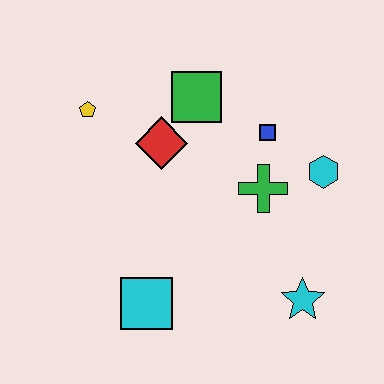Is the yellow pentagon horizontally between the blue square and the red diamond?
No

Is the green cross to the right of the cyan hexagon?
No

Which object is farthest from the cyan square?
The cyan hexagon is farthest from the cyan square.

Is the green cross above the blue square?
No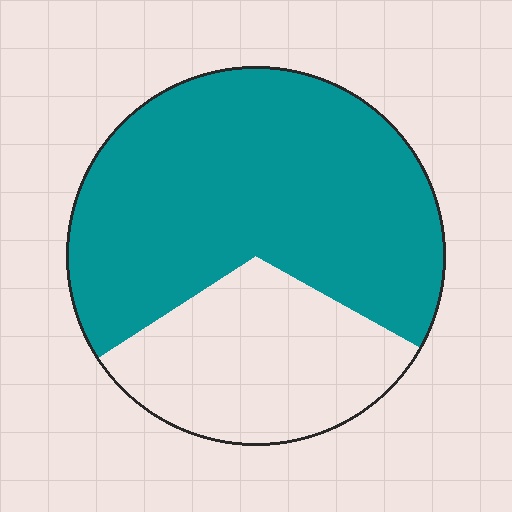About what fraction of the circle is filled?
About two thirds (2/3).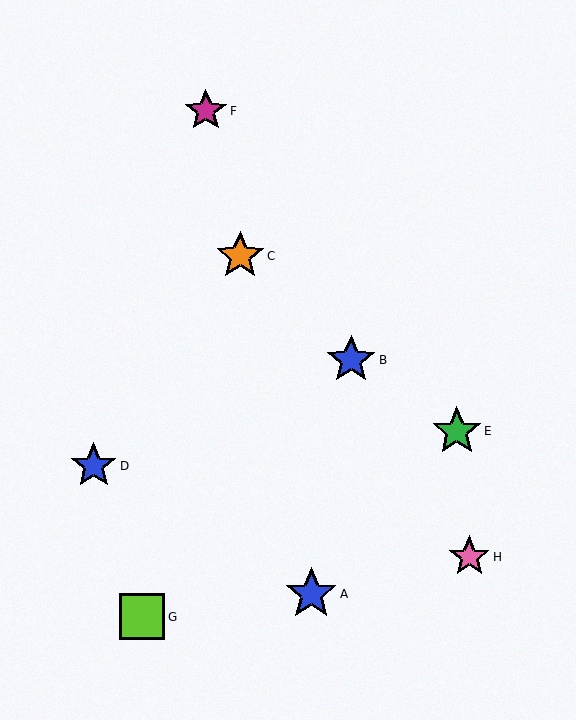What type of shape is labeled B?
Shape B is a blue star.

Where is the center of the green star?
The center of the green star is at (457, 431).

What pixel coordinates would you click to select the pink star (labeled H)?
Click at (469, 557) to select the pink star H.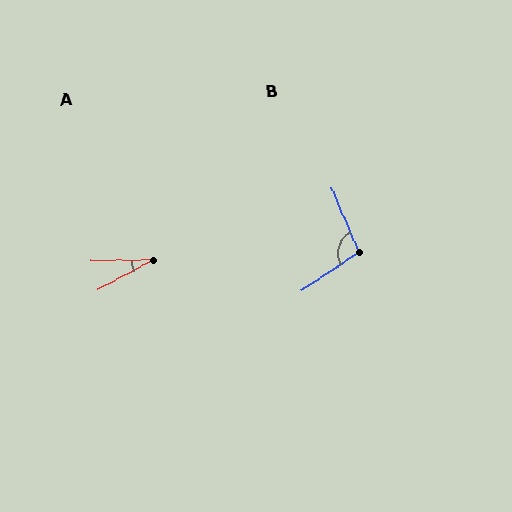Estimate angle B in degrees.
Approximately 101 degrees.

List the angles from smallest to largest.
A (27°), B (101°).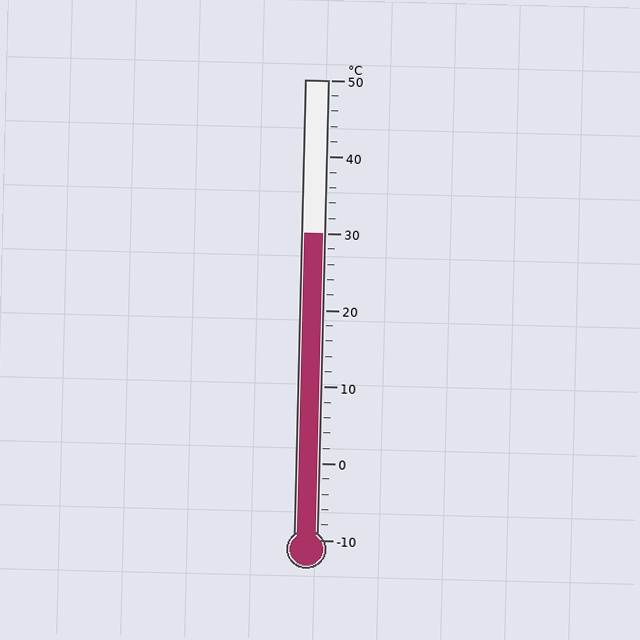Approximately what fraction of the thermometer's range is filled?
The thermometer is filled to approximately 65% of its range.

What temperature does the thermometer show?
The thermometer shows approximately 30°C.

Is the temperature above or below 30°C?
The temperature is at 30°C.